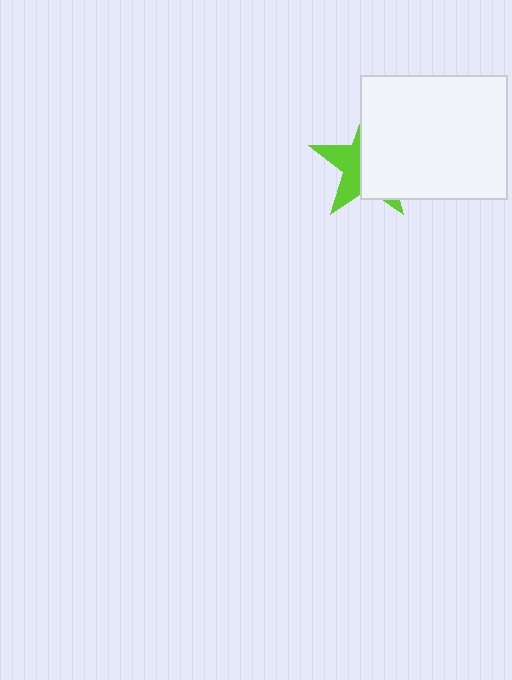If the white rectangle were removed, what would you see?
You would see the complete lime star.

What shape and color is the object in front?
The object in front is a white rectangle.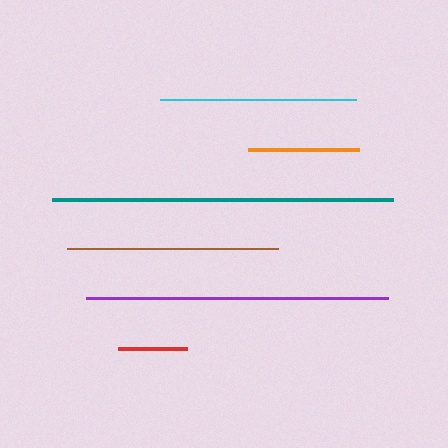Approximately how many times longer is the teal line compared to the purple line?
The teal line is approximately 1.1 times the length of the purple line.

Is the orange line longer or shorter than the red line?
The orange line is longer than the red line.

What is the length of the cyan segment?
The cyan segment is approximately 196 pixels long.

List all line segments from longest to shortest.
From longest to shortest: teal, purple, brown, cyan, orange, red.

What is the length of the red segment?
The red segment is approximately 69 pixels long.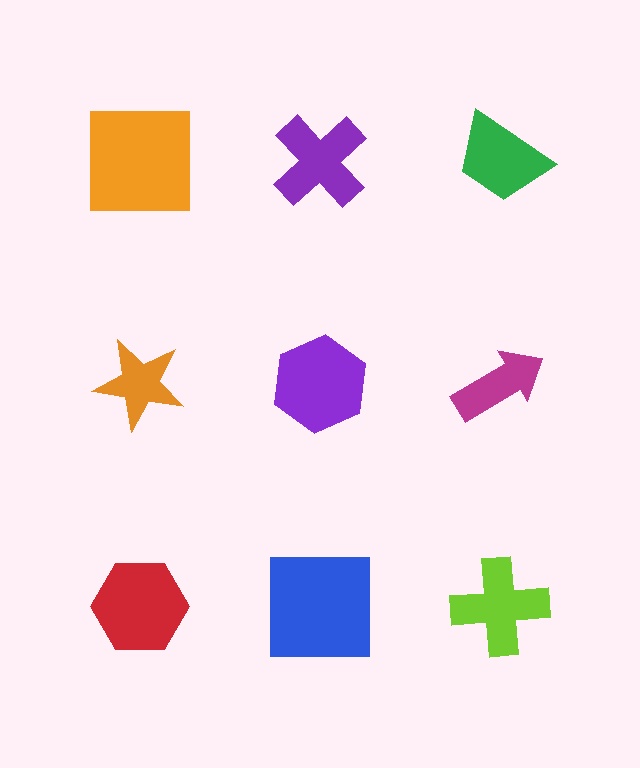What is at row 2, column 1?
An orange star.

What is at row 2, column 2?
A purple hexagon.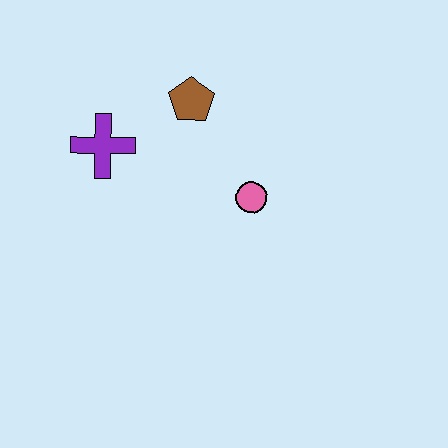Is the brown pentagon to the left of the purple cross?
No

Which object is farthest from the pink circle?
The purple cross is farthest from the pink circle.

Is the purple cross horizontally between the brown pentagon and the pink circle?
No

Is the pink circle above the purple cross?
No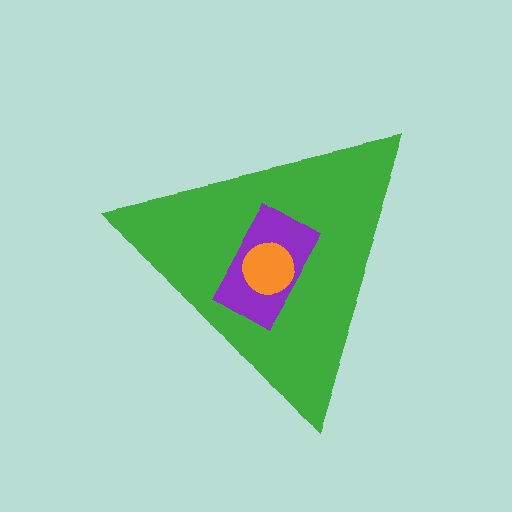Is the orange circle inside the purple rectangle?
Yes.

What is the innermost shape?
The orange circle.